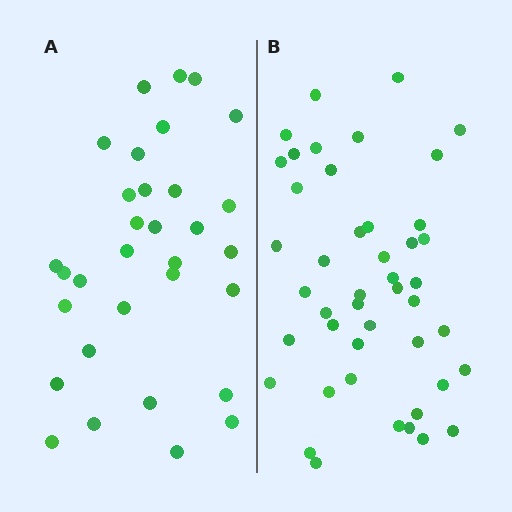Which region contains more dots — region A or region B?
Region B (the right region) has more dots.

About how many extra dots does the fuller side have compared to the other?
Region B has approximately 15 more dots than region A.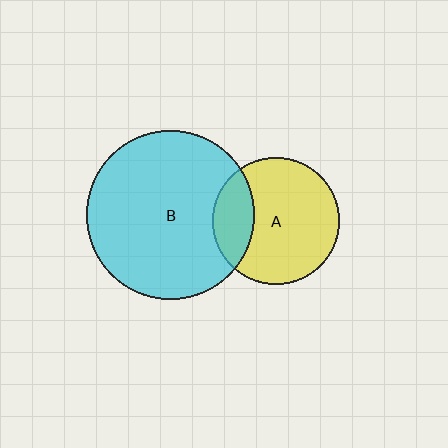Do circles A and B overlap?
Yes.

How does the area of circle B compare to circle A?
Approximately 1.8 times.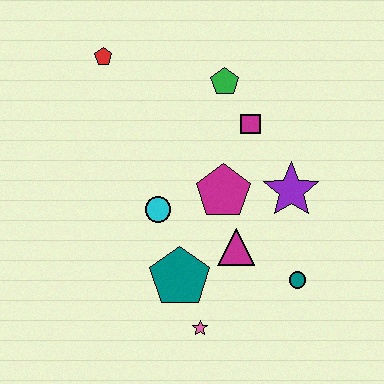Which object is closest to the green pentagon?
The magenta square is closest to the green pentagon.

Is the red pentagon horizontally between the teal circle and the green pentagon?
No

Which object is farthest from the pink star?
The red pentagon is farthest from the pink star.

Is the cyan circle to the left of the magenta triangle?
Yes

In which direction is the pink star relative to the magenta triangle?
The pink star is below the magenta triangle.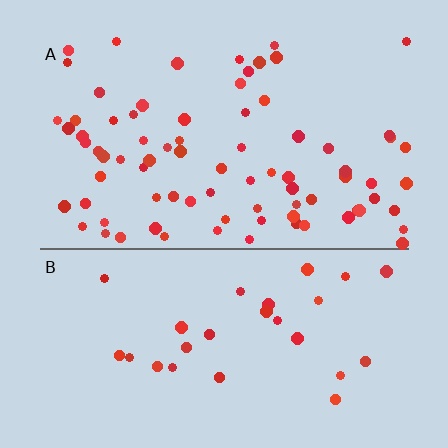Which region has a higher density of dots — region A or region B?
A (the top).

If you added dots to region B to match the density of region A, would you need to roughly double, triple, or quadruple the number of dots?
Approximately triple.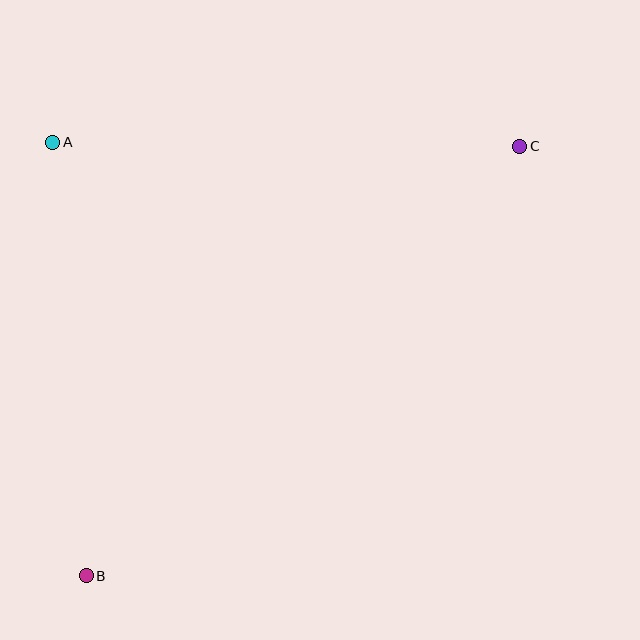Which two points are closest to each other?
Points A and B are closest to each other.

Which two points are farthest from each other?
Points B and C are farthest from each other.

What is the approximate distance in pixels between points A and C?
The distance between A and C is approximately 467 pixels.